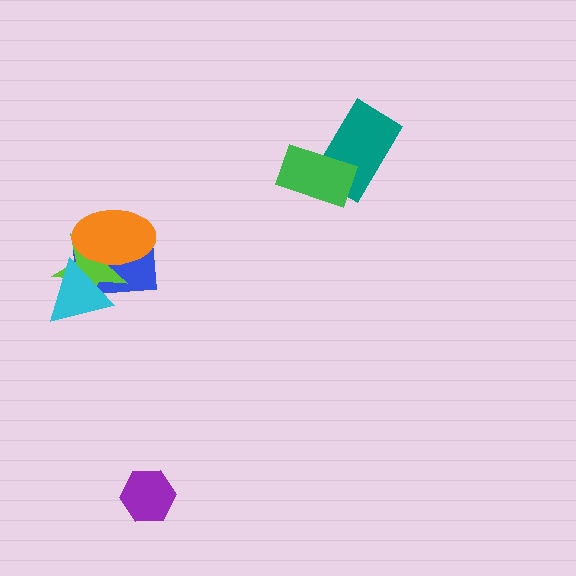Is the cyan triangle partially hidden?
Yes, it is partially covered by another shape.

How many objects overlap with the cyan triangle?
3 objects overlap with the cyan triangle.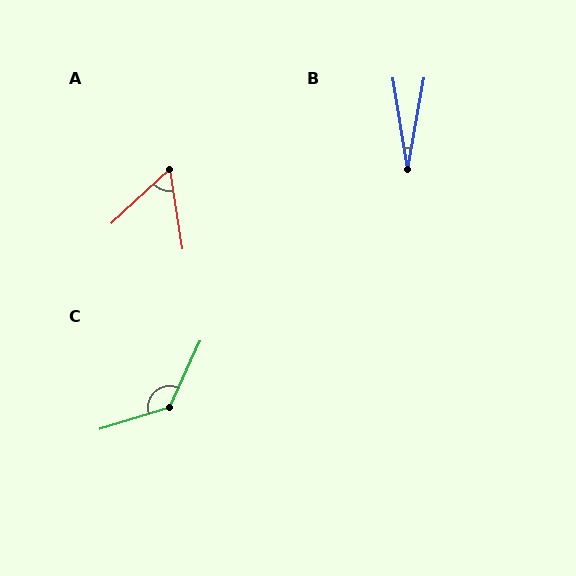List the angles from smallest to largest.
B (19°), A (56°), C (132°).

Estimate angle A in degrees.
Approximately 56 degrees.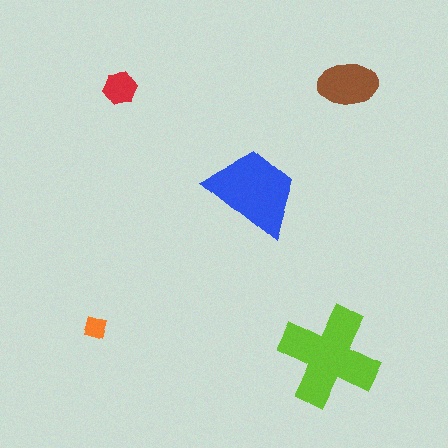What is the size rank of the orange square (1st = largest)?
5th.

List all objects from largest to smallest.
The lime cross, the blue trapezoid, the brown ellipse, the red hexagon, the orange square.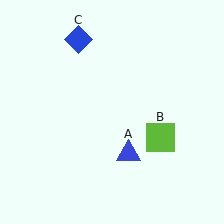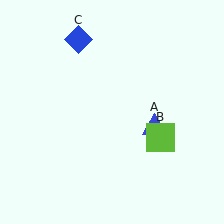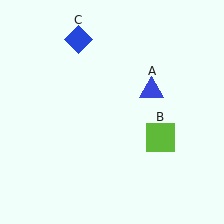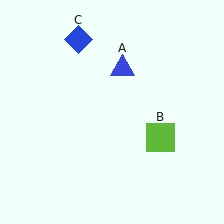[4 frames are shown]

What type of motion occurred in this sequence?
The blue triangle (object A) rotated counterclockwise around the center of the scene.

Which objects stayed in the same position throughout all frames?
Lime square (object B) and blue diamond (object C) remained stationary.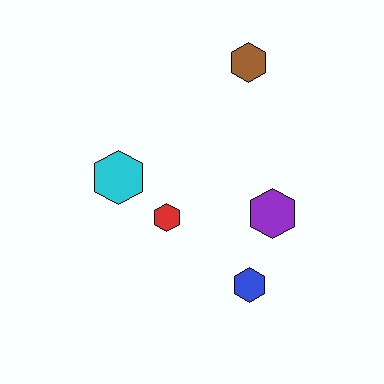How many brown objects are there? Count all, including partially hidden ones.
There is 1 brown object.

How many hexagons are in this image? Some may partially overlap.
There are 5 hexagons.